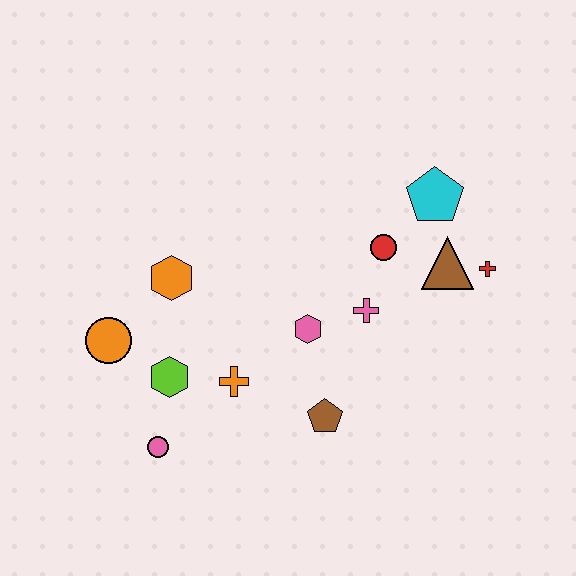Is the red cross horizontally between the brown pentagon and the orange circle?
No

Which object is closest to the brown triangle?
The red cross is closest to the brown triangle.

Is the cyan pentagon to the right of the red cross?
No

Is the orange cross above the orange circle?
No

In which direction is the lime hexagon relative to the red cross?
The lime hexagon is to the left of the red cross.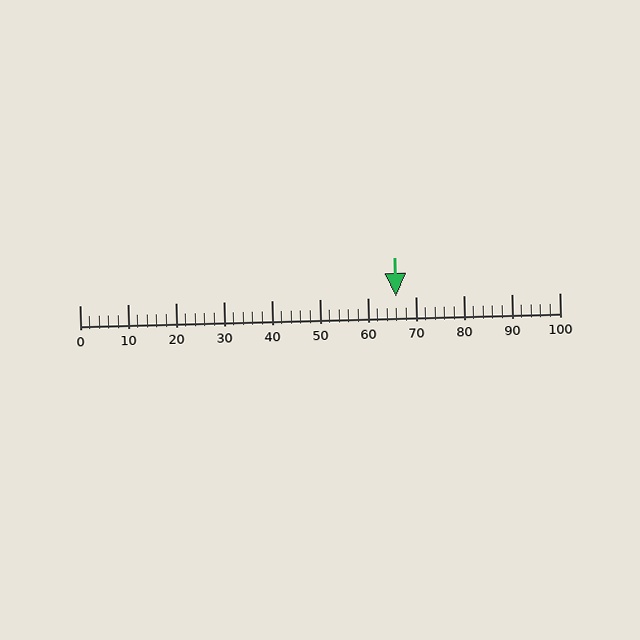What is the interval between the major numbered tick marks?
The major tick marks are spaced 10 units apart.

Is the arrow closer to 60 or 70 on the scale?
The arrow is closer to 70.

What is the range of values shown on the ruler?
The ruler shows values from 0 to 100.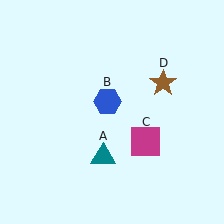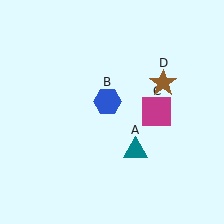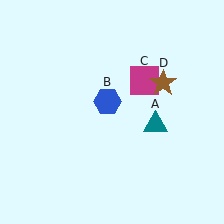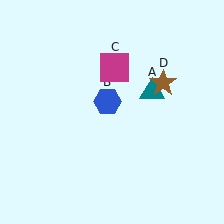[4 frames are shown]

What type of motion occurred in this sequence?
The teal triangle (object A), magenta square (object C) rotated counterclockwise around the center of the scene.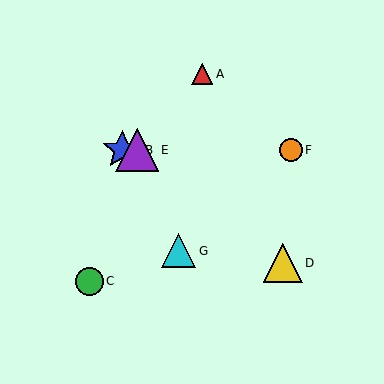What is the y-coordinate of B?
Object B is at y≈150.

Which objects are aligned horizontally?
Objects B, E, F are aligned horizontally.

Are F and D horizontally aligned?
No, F is at y≈150 and D is at y≈263.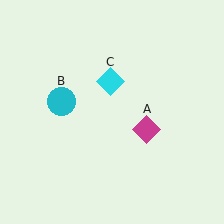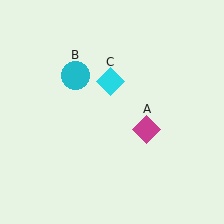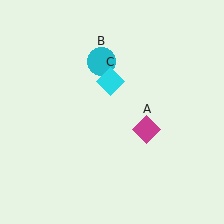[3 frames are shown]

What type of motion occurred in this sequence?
The cyan circle (object B) rotated clockwise around the center of the scene.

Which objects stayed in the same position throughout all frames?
Magenta diamond (object A) and cyan diamond (object C) remained stationary.